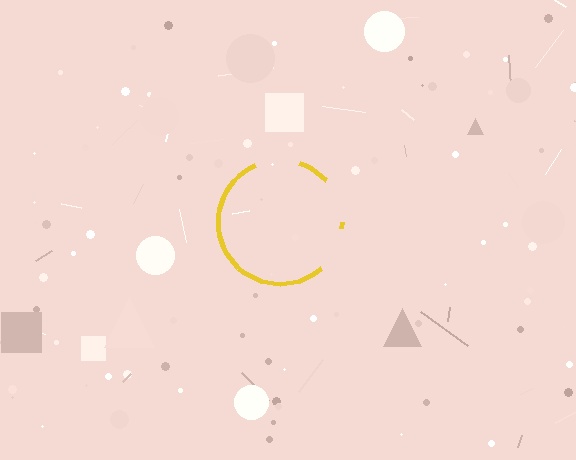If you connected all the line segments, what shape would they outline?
They would outline a circle.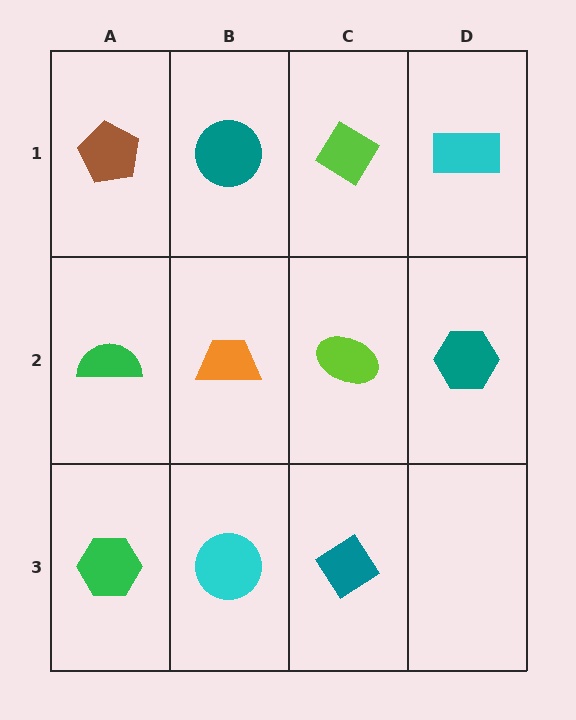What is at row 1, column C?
A lime diamond.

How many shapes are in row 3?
3 shapes.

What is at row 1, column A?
A brown pentagon.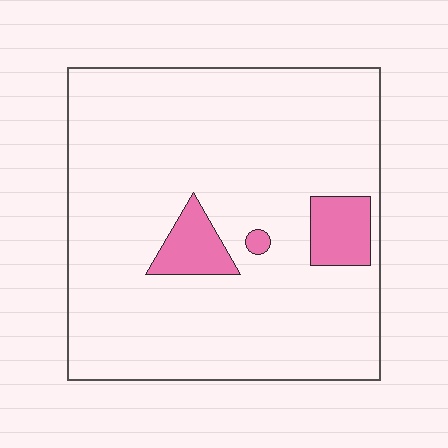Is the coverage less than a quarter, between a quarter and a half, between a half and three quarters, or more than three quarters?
Less than a quarter.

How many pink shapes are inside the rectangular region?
3.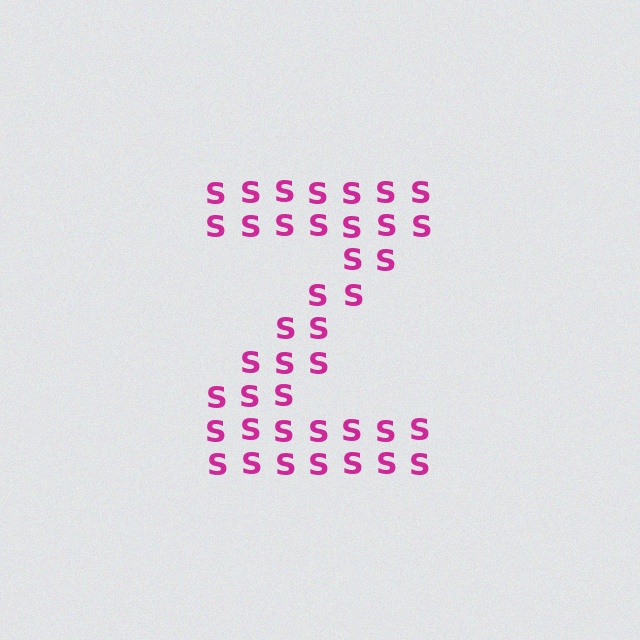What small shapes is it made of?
It is made of small letter S's.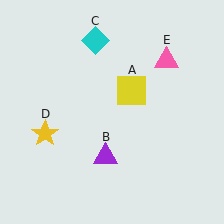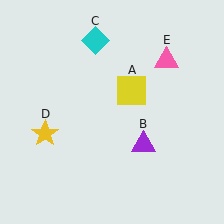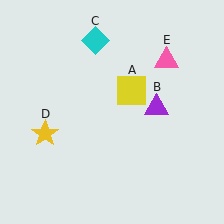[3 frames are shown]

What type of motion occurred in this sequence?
The purple triangle (object B) rotated counterclockwise around the center of the scene.